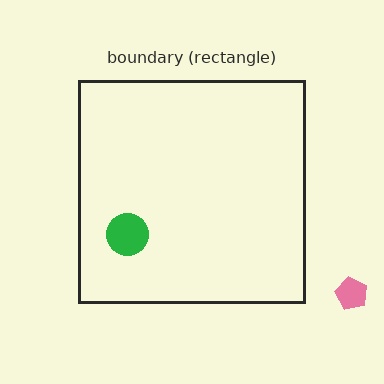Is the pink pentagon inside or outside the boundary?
Outside.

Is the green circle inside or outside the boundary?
Inside.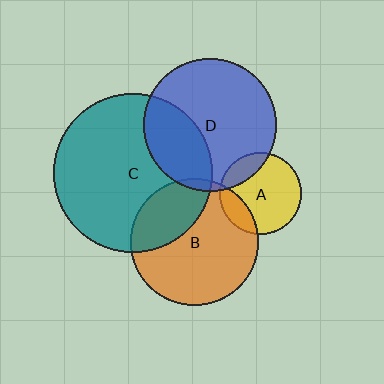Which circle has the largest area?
Circle C (teal).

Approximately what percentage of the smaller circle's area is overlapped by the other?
Approximately 5%.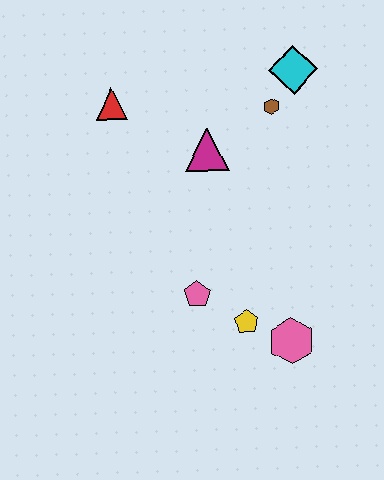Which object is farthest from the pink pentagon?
The cyan diamond is farthest from the pink pentagon.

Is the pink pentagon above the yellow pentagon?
Yes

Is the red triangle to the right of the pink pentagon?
No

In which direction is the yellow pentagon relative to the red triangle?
The yellow pentagon is below the red triangle.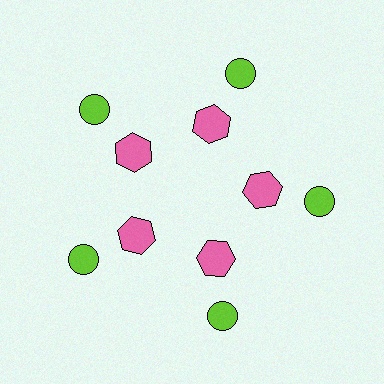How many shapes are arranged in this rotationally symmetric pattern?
There are 10 shapes, arranged in 5 groups of 2.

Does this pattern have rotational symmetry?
Yes, this pattern has 5-fold rotational symmetry. It looks the same after rotating 72 degrees around the center.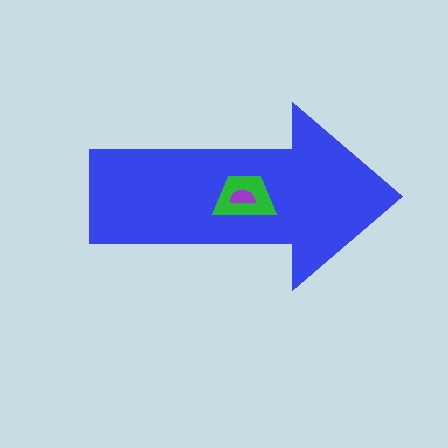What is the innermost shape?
The purple semicircle.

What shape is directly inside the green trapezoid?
The purple semicircle.